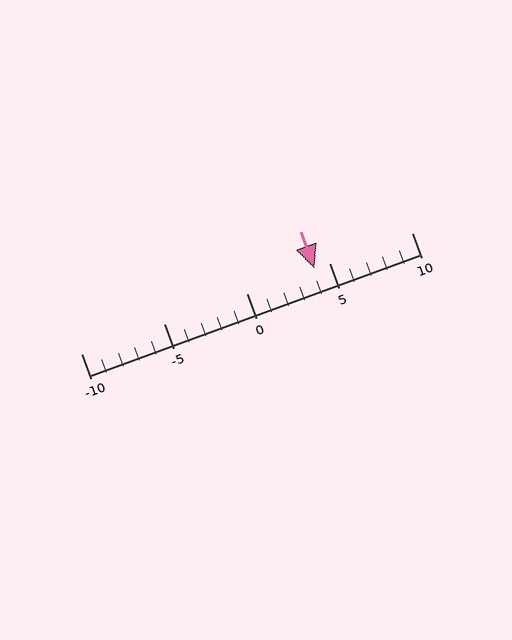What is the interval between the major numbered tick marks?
The major tick marks are spaced 5 units apart.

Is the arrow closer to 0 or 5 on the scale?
The arrow is closer to 5.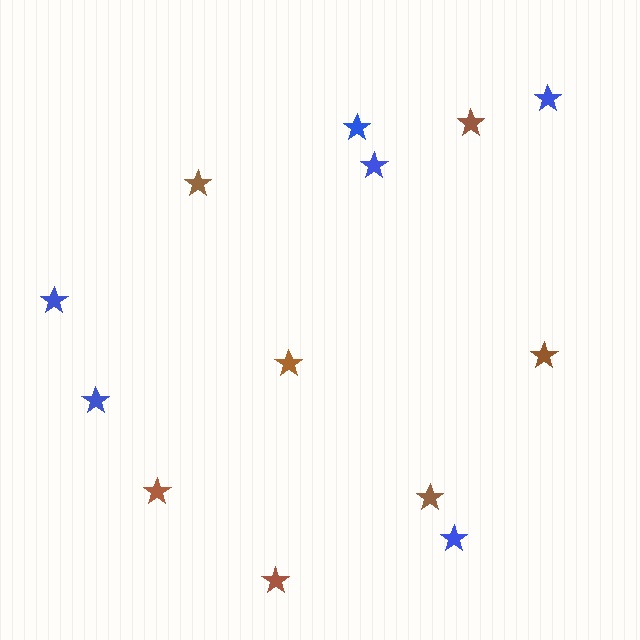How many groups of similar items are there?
There are 2 groups: one group of blue stars (6) and one group of brown stars (7).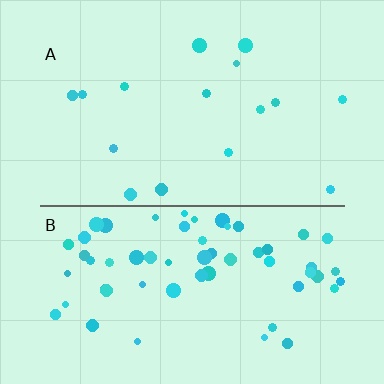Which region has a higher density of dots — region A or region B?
B (the bottom).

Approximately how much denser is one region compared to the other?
Approximately 3.8× — region B over region A.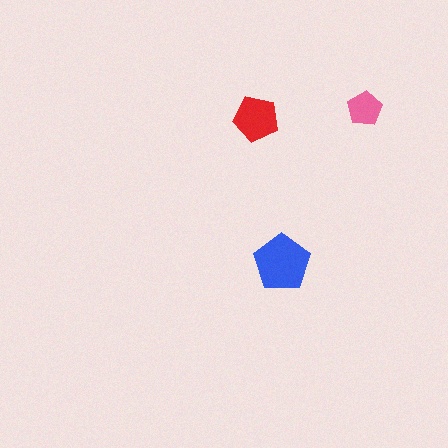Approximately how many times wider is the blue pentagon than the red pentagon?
About 1.5 times wider.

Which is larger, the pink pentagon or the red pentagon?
The red one.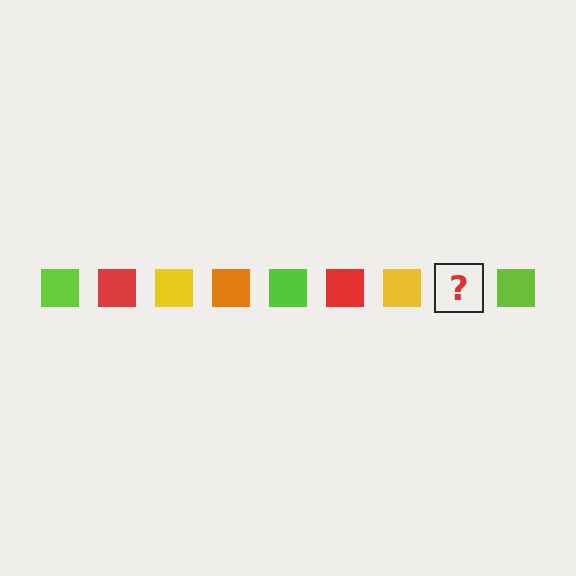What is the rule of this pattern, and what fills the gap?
The rule is that the pattern cycles through lime, red, yellow, orange squares. The gap should be filled with an orange square.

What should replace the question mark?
The question mark should be replaced with an orange square.